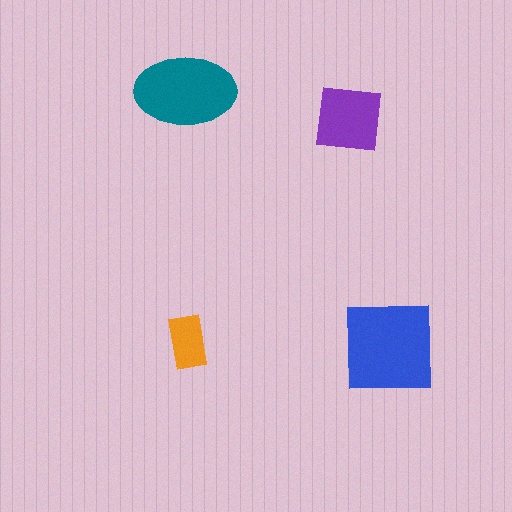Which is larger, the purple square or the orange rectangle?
The purple square.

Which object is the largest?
The blue square.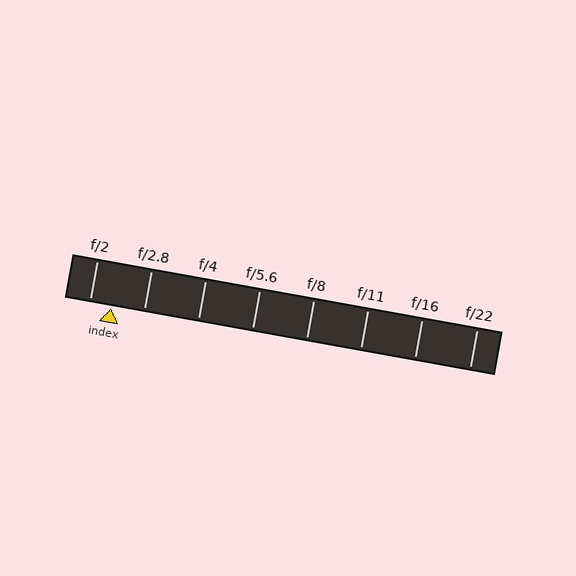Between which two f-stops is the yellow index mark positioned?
The index mark is between f/2 and f/2.8.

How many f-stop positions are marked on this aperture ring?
There are 8 f-stop positions marked.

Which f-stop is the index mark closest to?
The index mark is closest to f/2.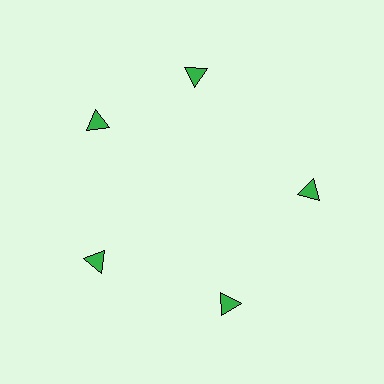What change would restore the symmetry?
The symmetry would be restored by rotating it back into even spacing with its neighbors so that all 5 triangles sit at equal angles and equal distance from the center.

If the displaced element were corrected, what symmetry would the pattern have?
It would have 5-fold rotational symmetry — the pattern would map onto itself every 72 degrees.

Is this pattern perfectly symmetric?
No. The 5 green triangles are arranged in a ring, but one element near the 1 o'clock position is rotated out of alignment along the ring, breaking the 5-fold rotational symmetry.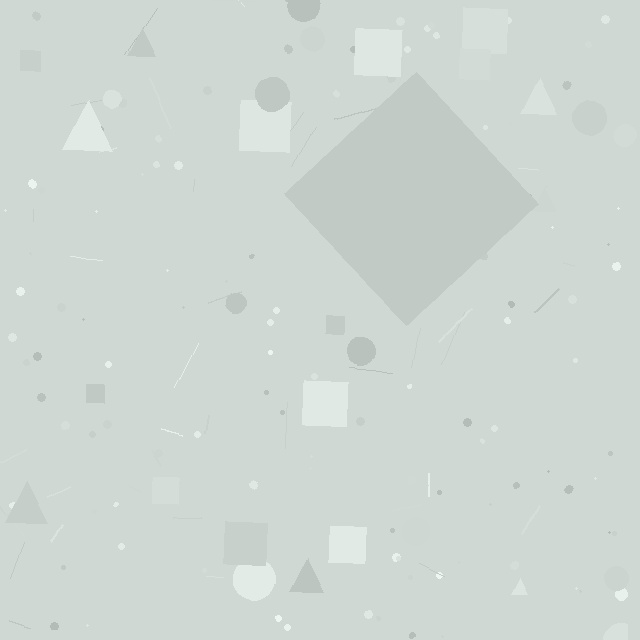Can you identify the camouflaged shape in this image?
The camouflaged shape is a diamond.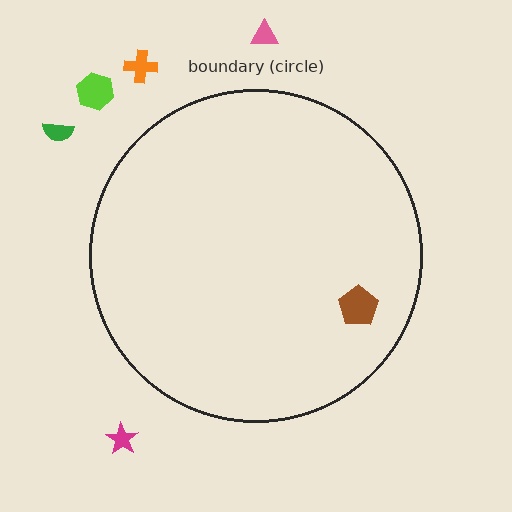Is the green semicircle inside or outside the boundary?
Outside.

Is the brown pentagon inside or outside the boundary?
Inside.